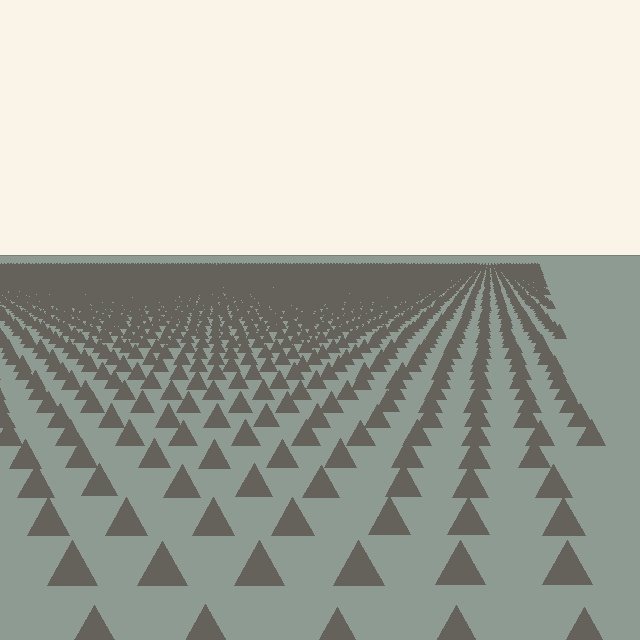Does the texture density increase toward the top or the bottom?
Density increases toward the top.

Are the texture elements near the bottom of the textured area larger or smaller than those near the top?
Larger. Near the bottom, elements are closer to the viewer and appear at a bigger on-screen size.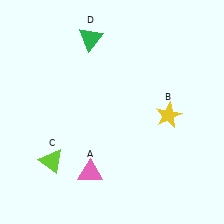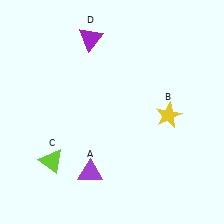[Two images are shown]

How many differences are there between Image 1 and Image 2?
There are 2 differences between the two images.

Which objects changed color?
A changed from pink to purple. D changed from green to purple.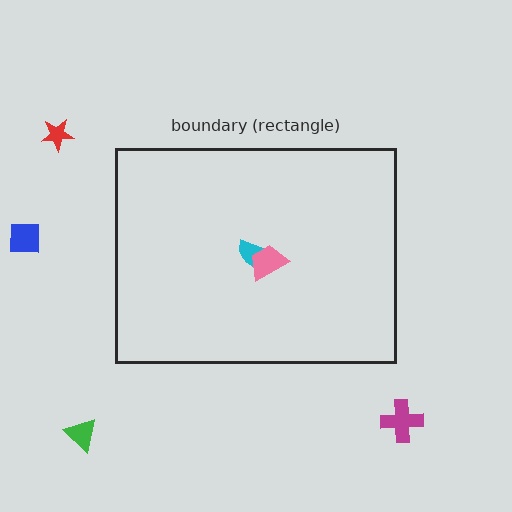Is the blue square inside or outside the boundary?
Outside.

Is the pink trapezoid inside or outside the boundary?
Inside.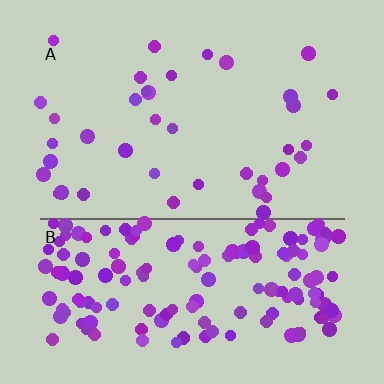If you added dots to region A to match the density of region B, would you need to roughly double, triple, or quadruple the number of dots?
Approximately quadruple.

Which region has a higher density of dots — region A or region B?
B (the bottom).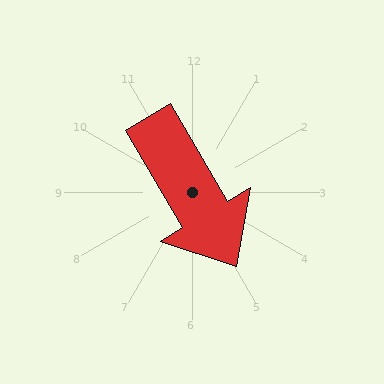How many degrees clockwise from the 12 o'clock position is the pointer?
Approximately 149 degrees.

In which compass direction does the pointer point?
Southeast.